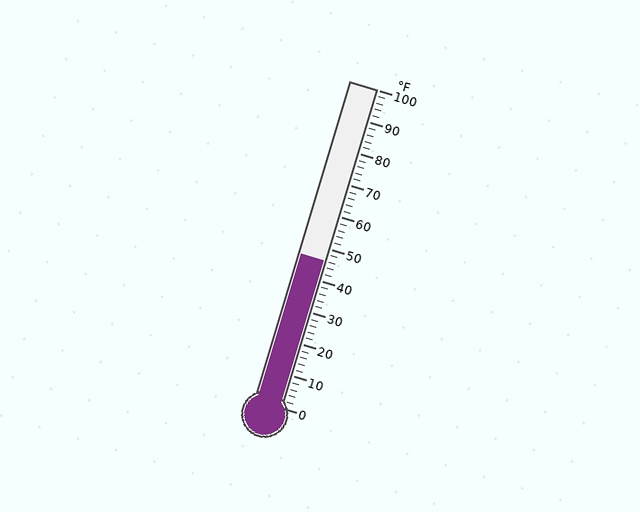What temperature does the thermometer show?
The thermometer shows approximately 46°F.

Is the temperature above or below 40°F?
The temperature is above 40°F.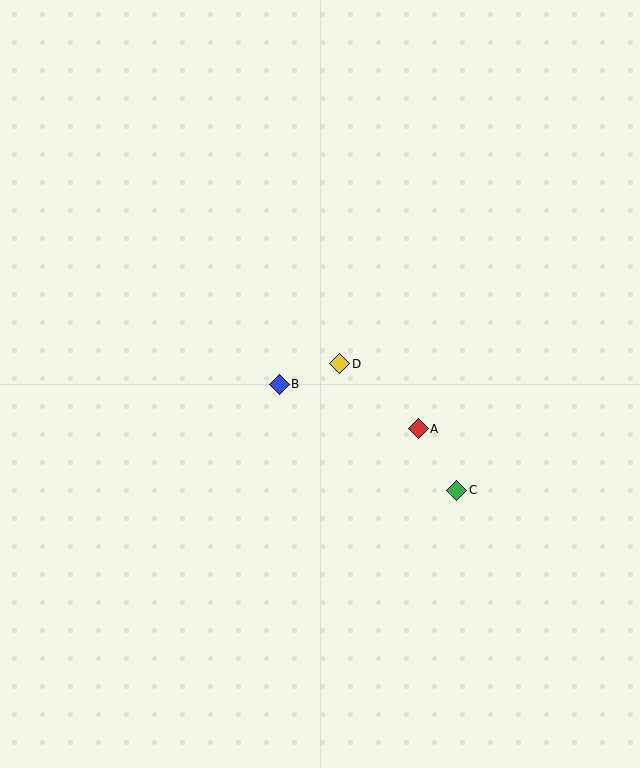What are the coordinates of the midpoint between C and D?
The midpoint between C and D is at (398, 427).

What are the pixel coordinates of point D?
Point D is at (340, 364).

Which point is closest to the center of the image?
Point D at (340, 364) is closest to the center.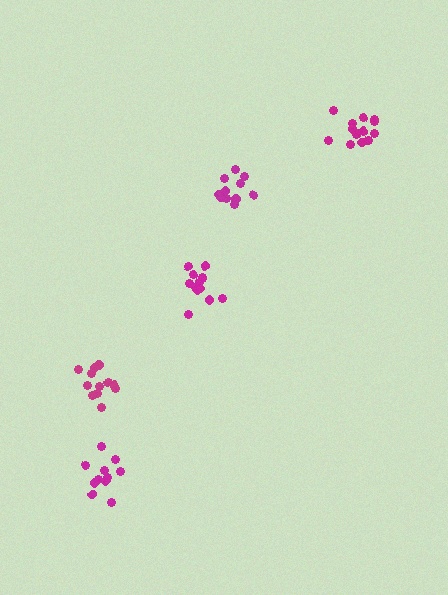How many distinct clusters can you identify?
There are 5 distinct clusters.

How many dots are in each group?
Group 1: 12 dots, Group 2: 11 dots, Group 3: 12 dots, Group 4: 13 dots, Group 5: 14 dots (62 total).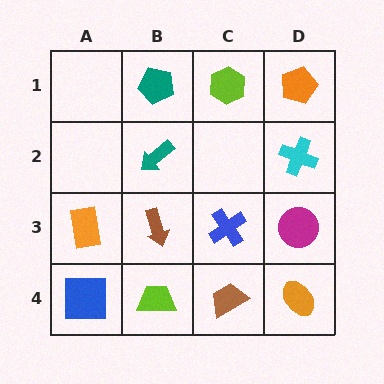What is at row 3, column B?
A brown arrow.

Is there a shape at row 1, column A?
No, that cell is empty.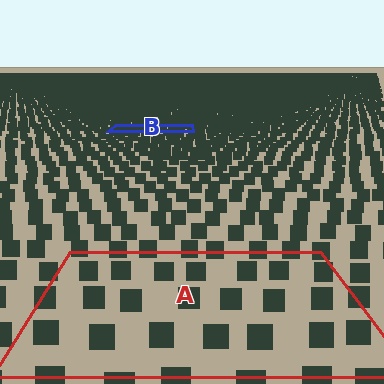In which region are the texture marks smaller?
The texture marks are smaller in region B, because it is farther away.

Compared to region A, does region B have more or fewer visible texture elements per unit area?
Region B has more texture elements per unit area — they are packed more densely because it is farther away.